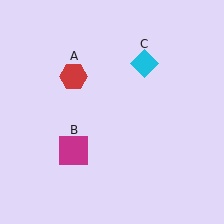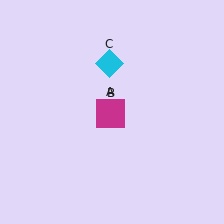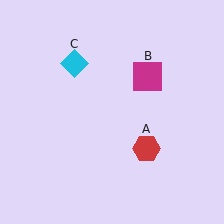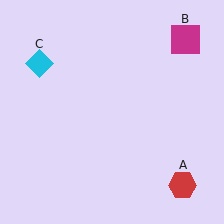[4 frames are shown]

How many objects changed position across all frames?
3 objects changed position: red hexagon (object A), magenta square (object B), cyan diamond (object C).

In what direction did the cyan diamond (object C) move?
The cyan diamond (object C) moved left.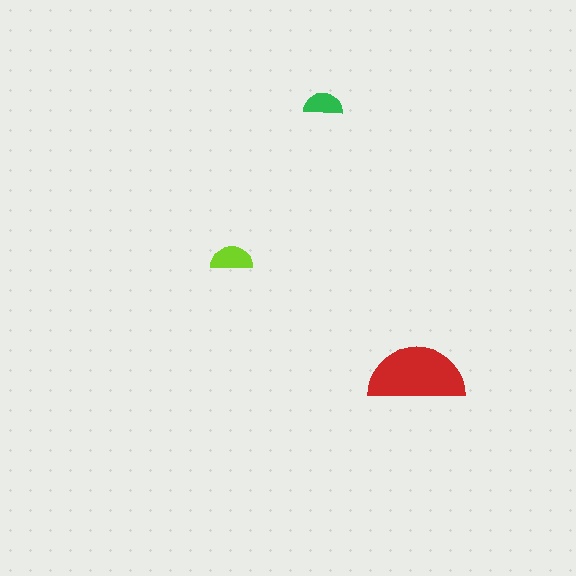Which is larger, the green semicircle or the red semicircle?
The red one.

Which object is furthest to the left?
The lime semicircle is leftmost.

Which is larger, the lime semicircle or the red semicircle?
The red one.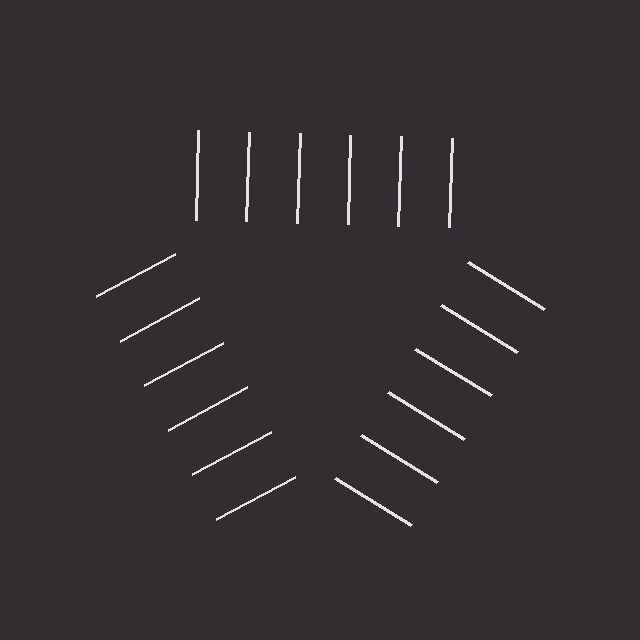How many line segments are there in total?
18 — 6 along each of the 3 edges.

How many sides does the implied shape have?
3 sides — the line-ends trace a triangle.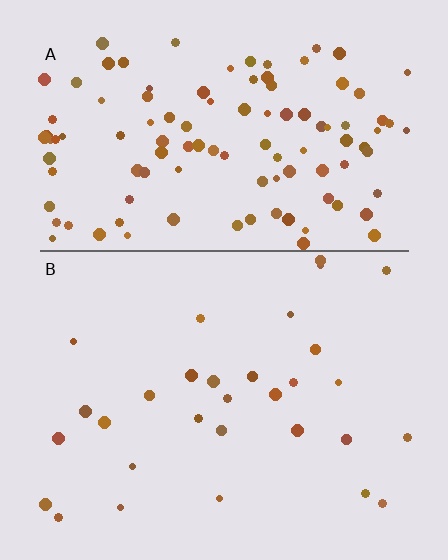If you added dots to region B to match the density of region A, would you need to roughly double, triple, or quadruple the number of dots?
Approximately quadruple.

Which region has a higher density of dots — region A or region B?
A (the top).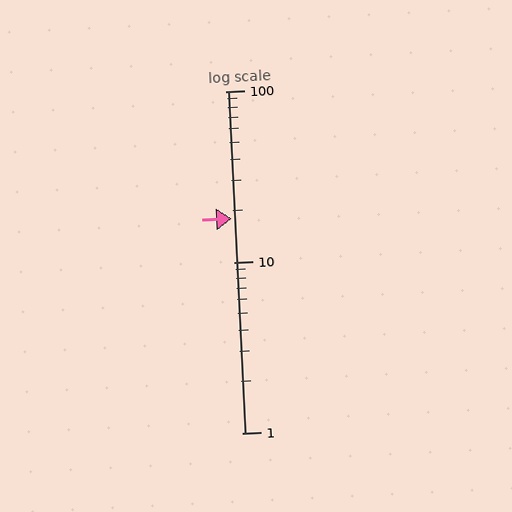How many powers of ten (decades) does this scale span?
The scale spans 2 decades, from 1 to 100.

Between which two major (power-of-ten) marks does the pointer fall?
The pointer is between 10 and 100.